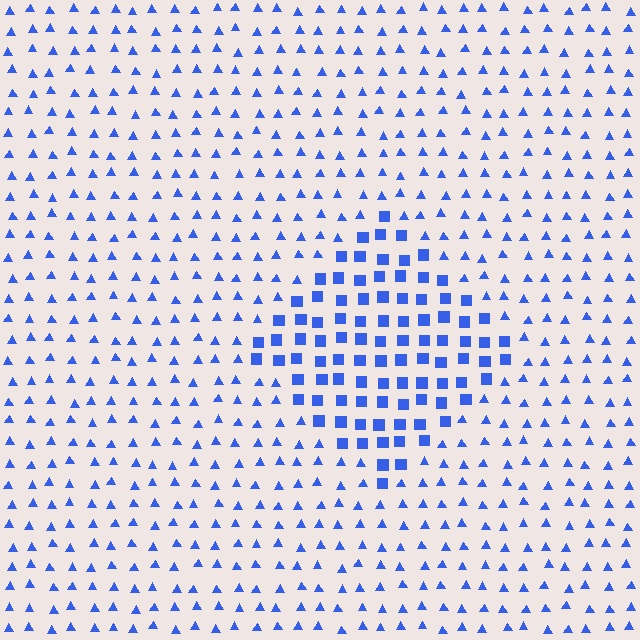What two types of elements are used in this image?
The image uses squares inside the diamond region and triangles outside it.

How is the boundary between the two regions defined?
The boundary is defined by a change in element shape: squares inside vs. triangles outside. All elements share the same color and spacing.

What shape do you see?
I see a diamond.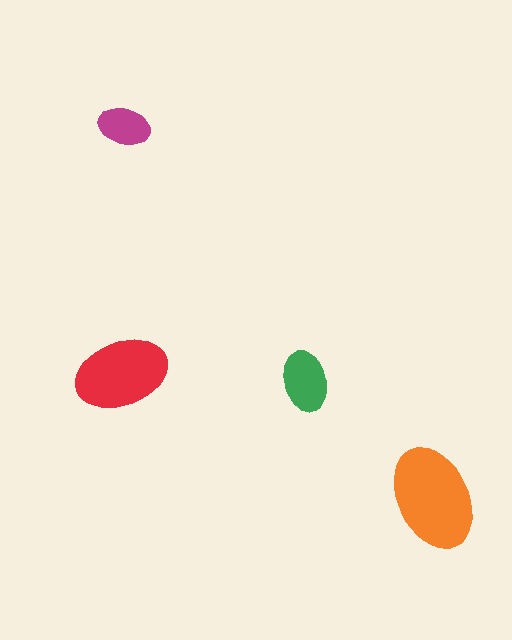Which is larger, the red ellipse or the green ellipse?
The red one.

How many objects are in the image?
There are 4 objects in the image.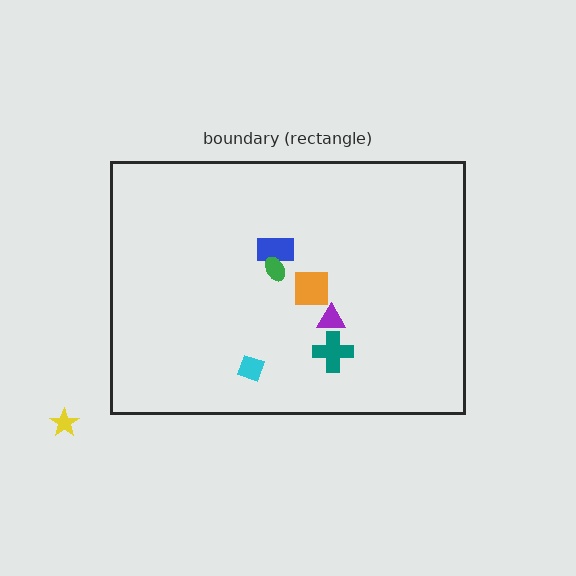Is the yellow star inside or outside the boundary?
Outside.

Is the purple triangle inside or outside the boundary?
Inside.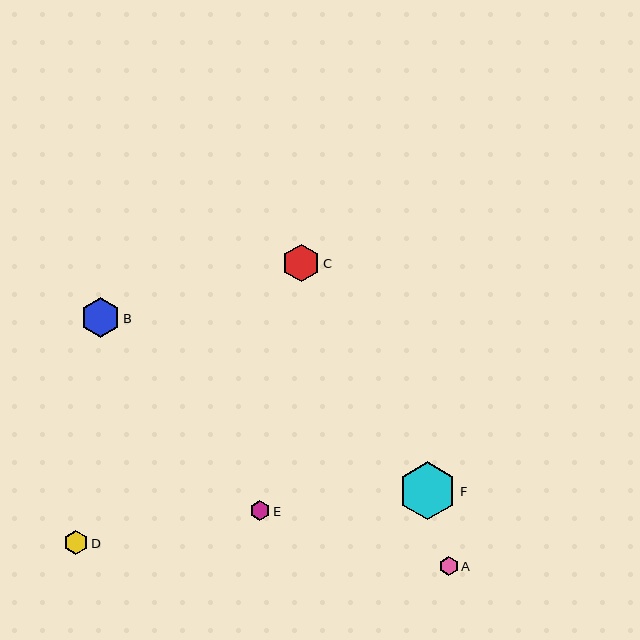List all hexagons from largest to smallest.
From largest to smallest: F, B, C, D, E, A.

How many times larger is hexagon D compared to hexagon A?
Hexagon D is approximately 1.3 times the size of hexagon A.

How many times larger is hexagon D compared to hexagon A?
Hexagon D is approximately 1.3 times the size of hexagon A.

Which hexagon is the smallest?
Hexagon A is the smallest with a size of approximately 19 pixels.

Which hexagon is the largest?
Hexagon F is the largest with a size of approximately 58 pixels.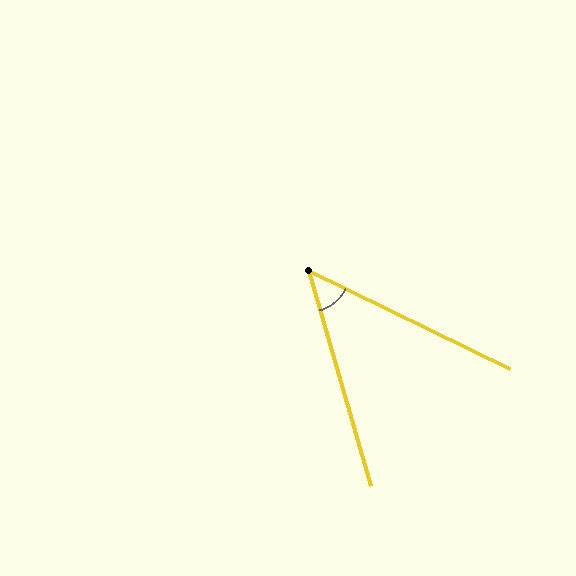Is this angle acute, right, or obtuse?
It is acute.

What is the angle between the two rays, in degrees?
Approximately 48 degrees.